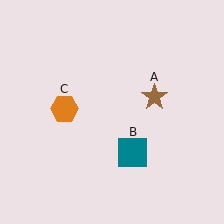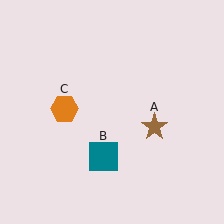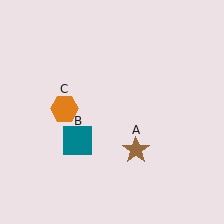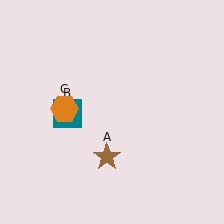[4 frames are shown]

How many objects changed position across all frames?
2 objects changed position: brown star (object A), teal square (object B).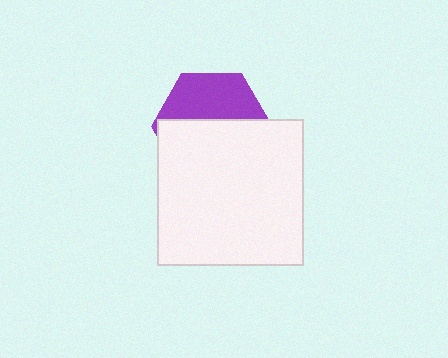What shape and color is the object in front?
The object in front is a white square.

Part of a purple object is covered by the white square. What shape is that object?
It is a hexagon.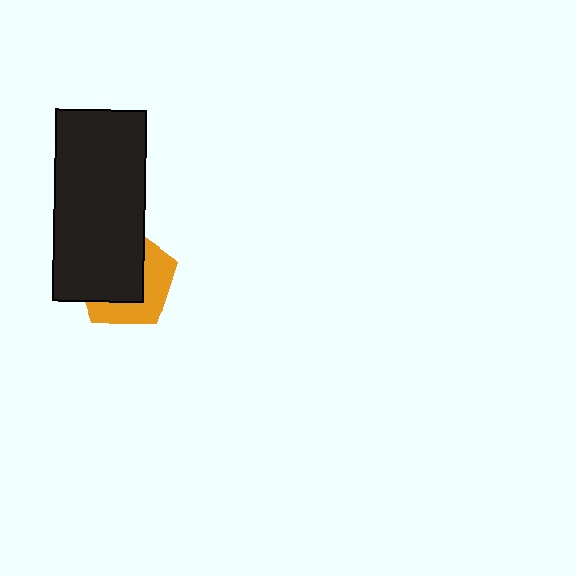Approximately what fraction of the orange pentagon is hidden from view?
Roughly 58% of the orange pentagon is hidden behind the black rectangle.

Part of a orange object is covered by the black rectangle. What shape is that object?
It is a pentagon.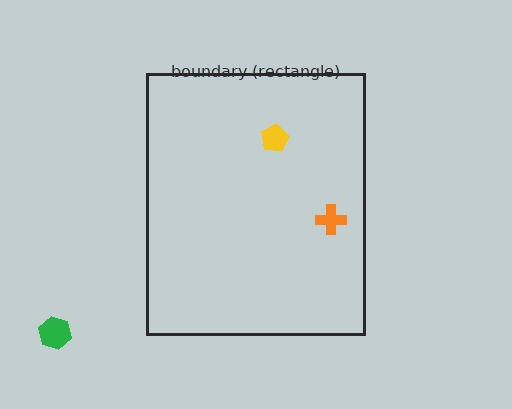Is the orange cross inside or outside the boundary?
Inside.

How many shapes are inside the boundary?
2 inside, 1 outside.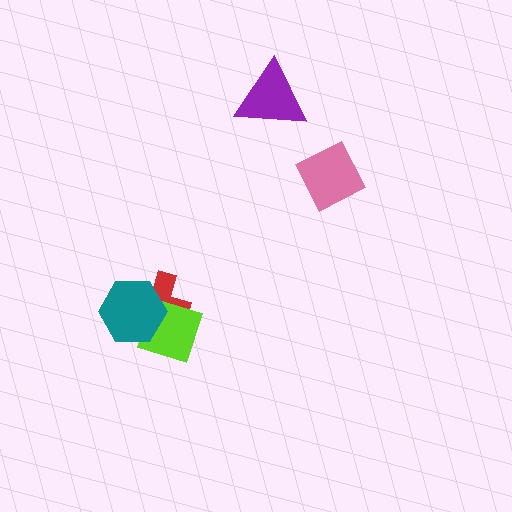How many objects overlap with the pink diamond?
0 objects overlap with the pink diamond.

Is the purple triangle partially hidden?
No, no other shape covers it.